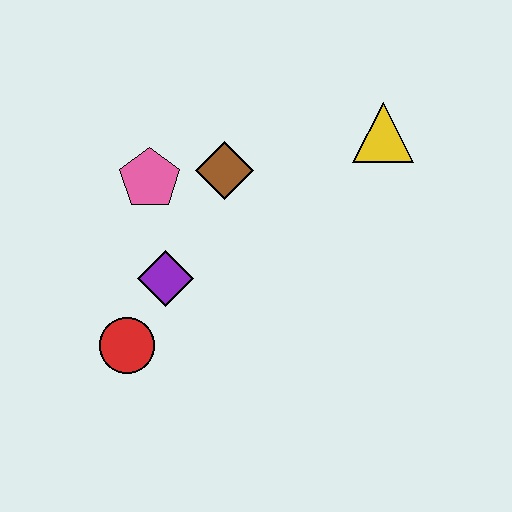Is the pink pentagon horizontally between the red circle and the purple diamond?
Yes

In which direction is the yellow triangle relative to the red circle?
The yellow triangle is to the right of the red circle.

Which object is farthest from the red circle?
The yellow triangle is farthest from the red circle.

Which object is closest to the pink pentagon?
The brown diamond is closest to the pink pentagon.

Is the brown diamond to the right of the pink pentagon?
Yes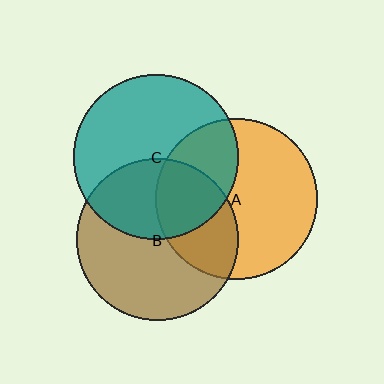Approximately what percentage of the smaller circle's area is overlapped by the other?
Approximately 40%.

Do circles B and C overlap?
Yes.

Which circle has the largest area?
Circle C (teal).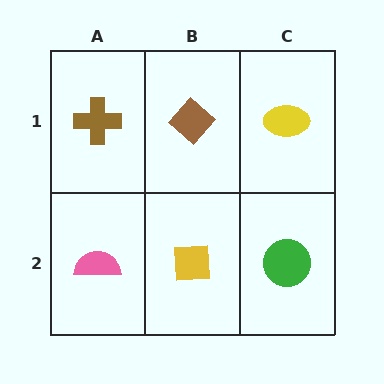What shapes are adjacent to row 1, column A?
A pink semicircle (row 2, column A), a brown diamond (row 1, column B).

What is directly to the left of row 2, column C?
A yellow square.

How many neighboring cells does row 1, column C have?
2.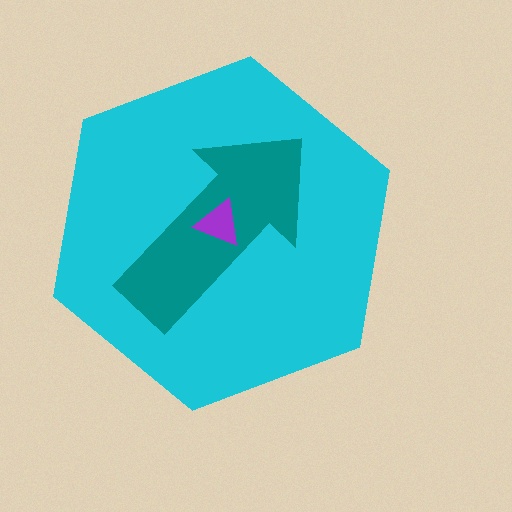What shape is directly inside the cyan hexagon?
The teal arrow.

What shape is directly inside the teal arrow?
The purple triangle.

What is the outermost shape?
The cyan hexagon.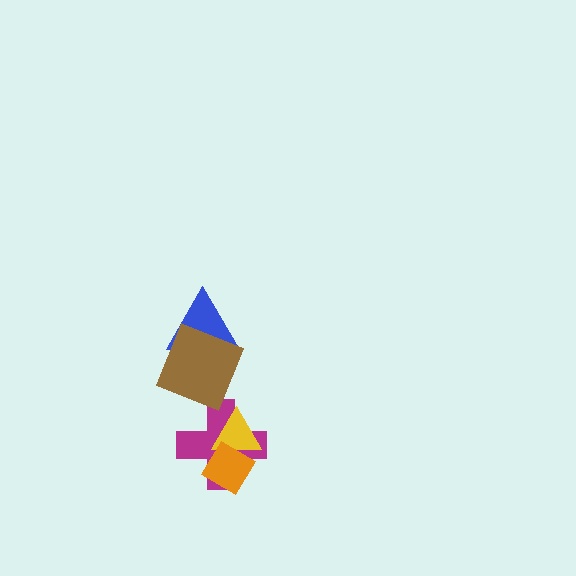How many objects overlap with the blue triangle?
1 object overlaps with the blue triangle.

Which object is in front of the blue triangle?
The brown diamond is in front of the blue triangle.